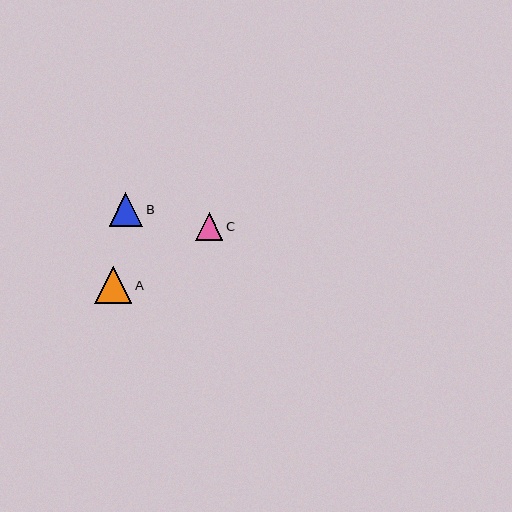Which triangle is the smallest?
Triangle C is the smallest with a size of approximately 27 pixels.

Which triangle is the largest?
Triangle A is the largest with a size of approximately 37 pixels.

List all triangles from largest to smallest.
From largest to smallest: A, B, C.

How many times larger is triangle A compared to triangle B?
Triangle A is approximately 1.1 times the size of triangle B.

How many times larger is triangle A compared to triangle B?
Triangle A is approximately 1.1 times the size of triangle B.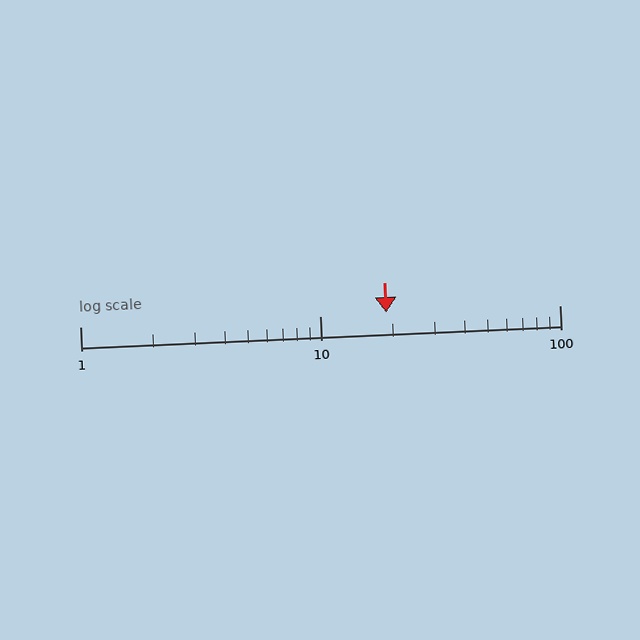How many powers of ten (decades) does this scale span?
The scale spans 2 decades, from 1 to 100.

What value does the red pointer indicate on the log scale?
The pointer indicates approximately 19.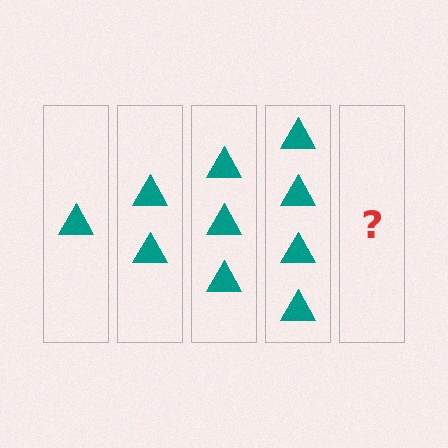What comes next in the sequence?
The next element should be 5 triangles.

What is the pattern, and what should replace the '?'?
The pattern is that each step adds one more triangle. The '?' should be 5 triangles.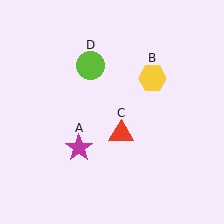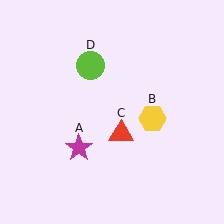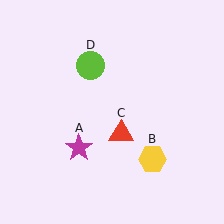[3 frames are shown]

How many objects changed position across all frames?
1 object changed position: yellow hexagon (object B).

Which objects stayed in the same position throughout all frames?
Magenta star (object A) and red triangle (object C) and lime circle (object D) remained stationary.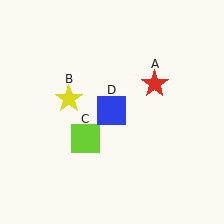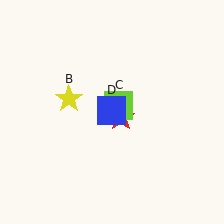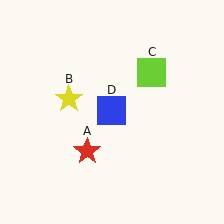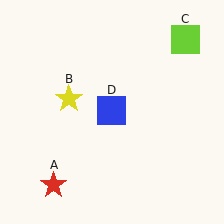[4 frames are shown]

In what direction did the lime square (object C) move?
The lime square (object C) moved up and to the right.